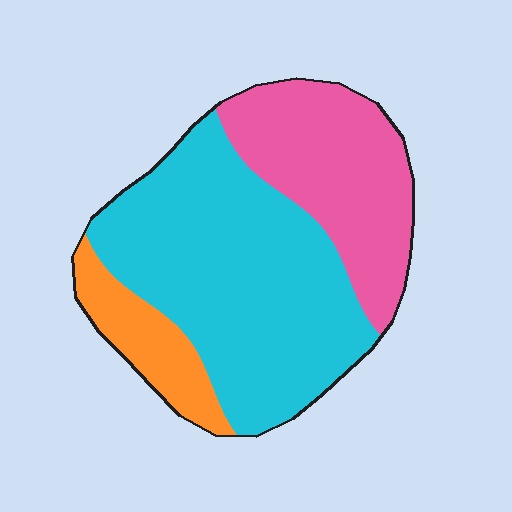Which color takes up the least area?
Orange, at roughly 15%.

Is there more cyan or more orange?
Cyan.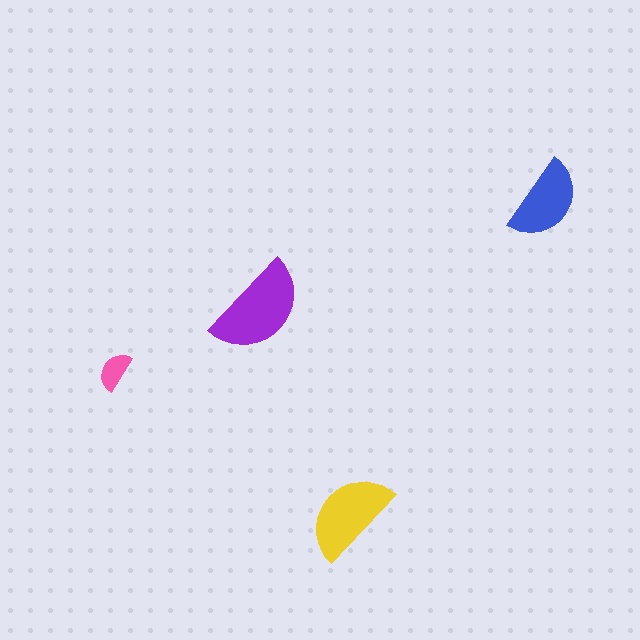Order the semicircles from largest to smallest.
the purple one, the yellow one, the blue one, the pink one.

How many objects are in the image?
There are 4 objects in the image.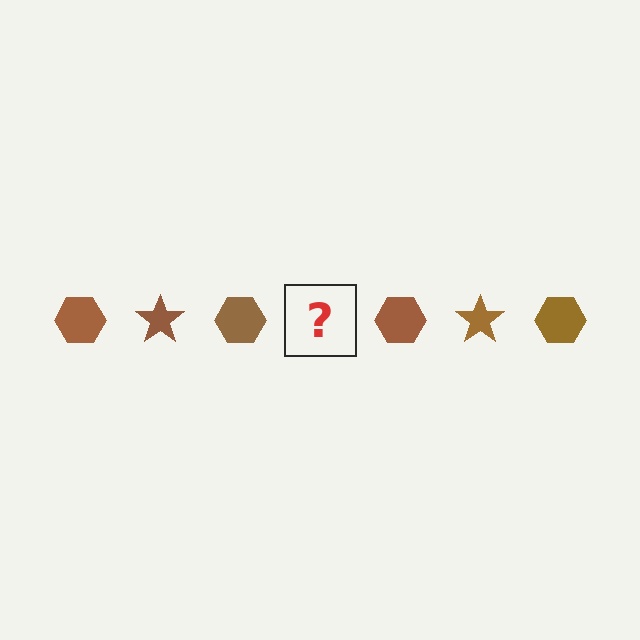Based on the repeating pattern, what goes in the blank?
The blank should be a brown star.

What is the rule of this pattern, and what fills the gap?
The rule is that the pattern cycles through hexagon, star shapes in brown. The gap should be filled with a brown star.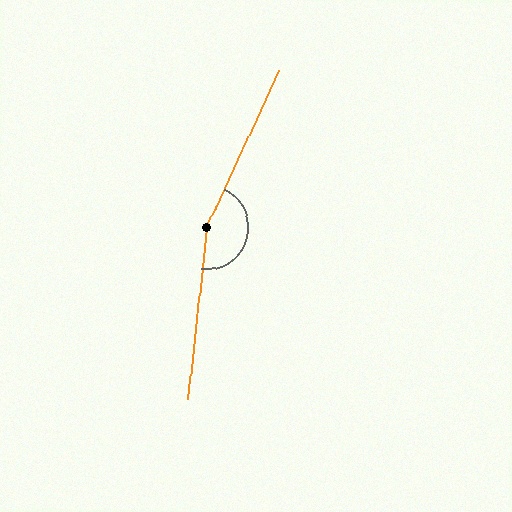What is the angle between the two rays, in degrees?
Approximately 161 degrees.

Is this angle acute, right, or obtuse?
It is obtuse.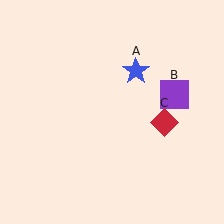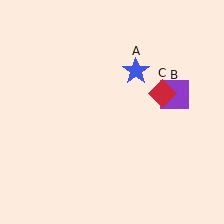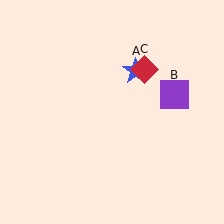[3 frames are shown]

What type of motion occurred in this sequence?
The red diamond (object C) rotated counterclockwise around the center of the scene.